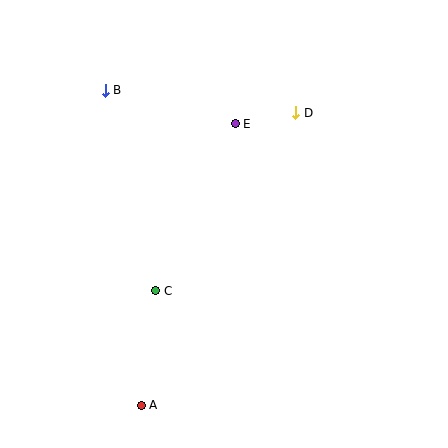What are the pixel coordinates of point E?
Point E is at (235, 124).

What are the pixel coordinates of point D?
Point D is at (296, 113).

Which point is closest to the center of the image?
Point C at (156, 291) is closest to the center.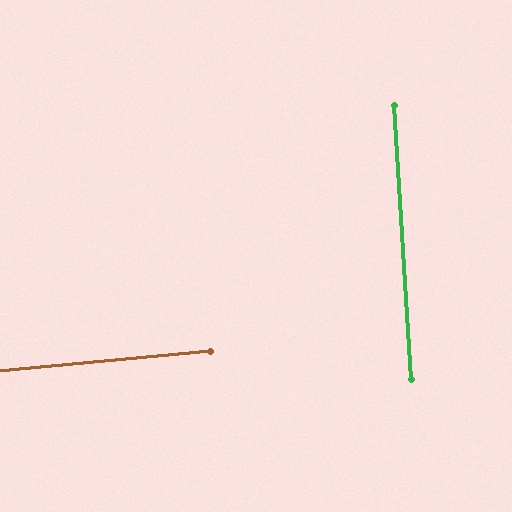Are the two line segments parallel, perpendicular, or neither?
Perpendicular — they meet at approximately 88°.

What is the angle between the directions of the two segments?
Approximately 88 degrees.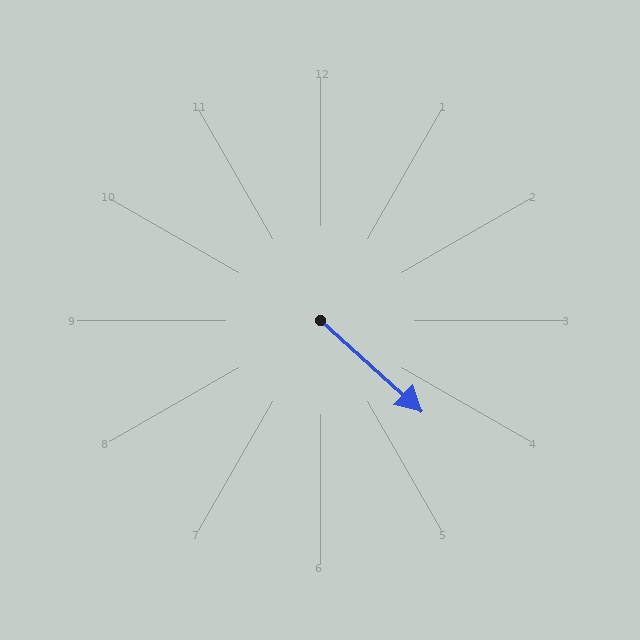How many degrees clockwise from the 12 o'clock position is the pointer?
Approximately 132 degrees.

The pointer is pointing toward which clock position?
Roughly 4 o'clock.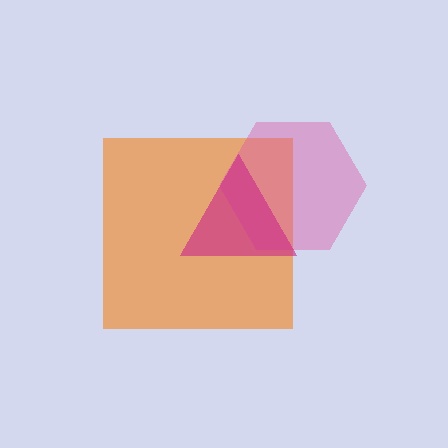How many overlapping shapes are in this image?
There are 3 overlapping shapes in the image.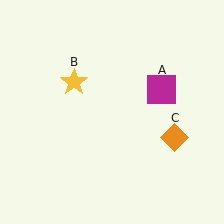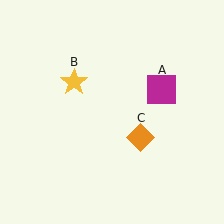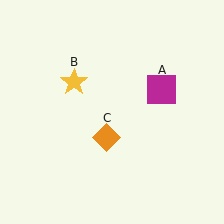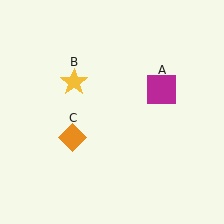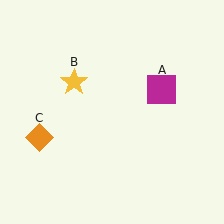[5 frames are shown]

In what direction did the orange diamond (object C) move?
The orange diamond (object C) moved left.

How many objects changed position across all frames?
1 object changed position: orange diamond (object C).